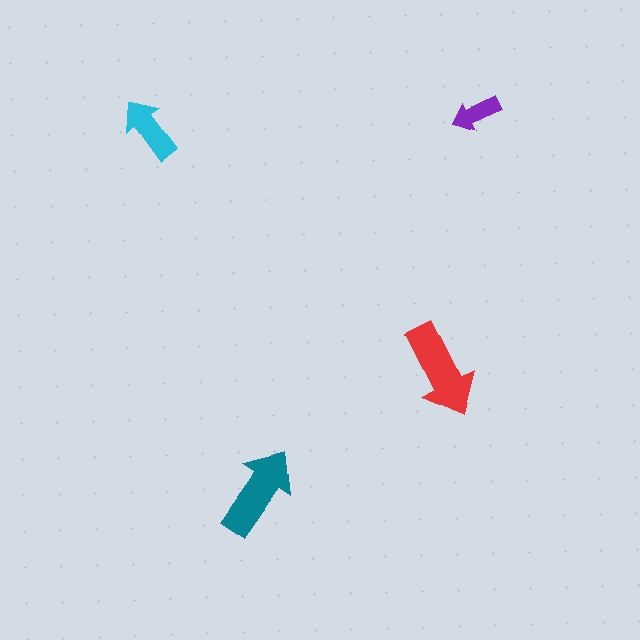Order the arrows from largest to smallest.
the red one, the teal one, the cyan one, the purple one.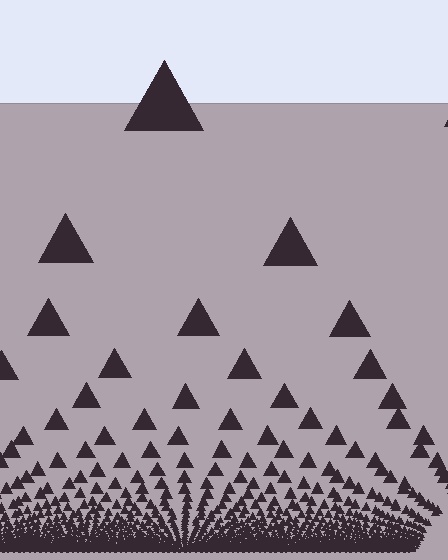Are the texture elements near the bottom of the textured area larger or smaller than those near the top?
Smaller. The gradient is inverted — elements near the bottom are smaller and denser.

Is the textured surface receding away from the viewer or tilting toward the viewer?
The surface appears to tilt toward the viewer. Texture elements get larger and sparser toward the top.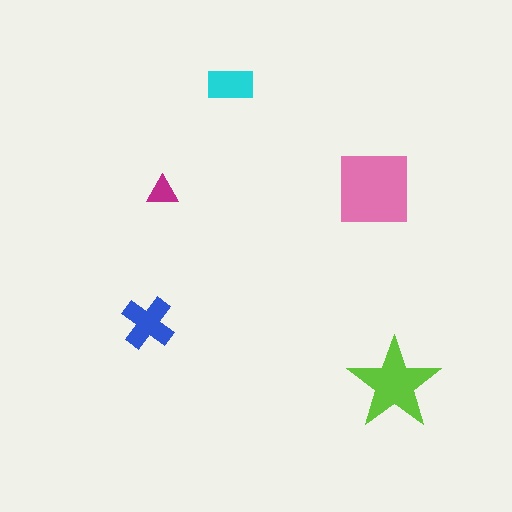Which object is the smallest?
The magenta triangle.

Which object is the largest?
The pink square.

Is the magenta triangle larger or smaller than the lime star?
Smaller.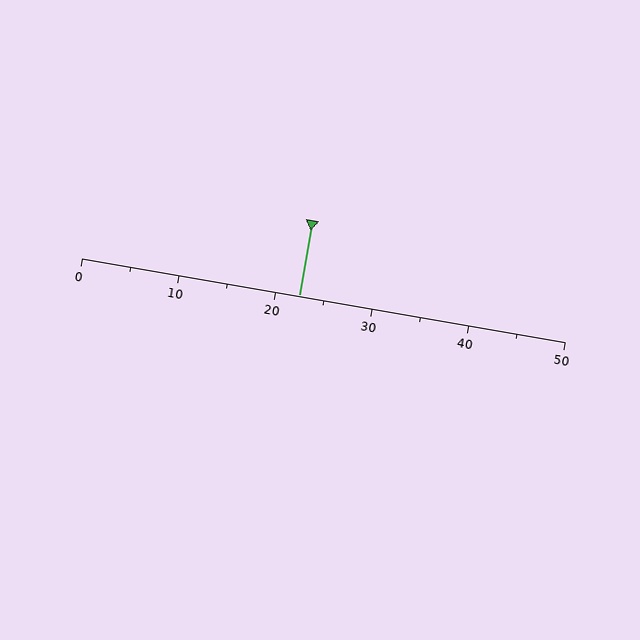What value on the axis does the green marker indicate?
The marker indicates approximately 22.5.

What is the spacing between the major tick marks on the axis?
The major ticks are spaced 10 apart.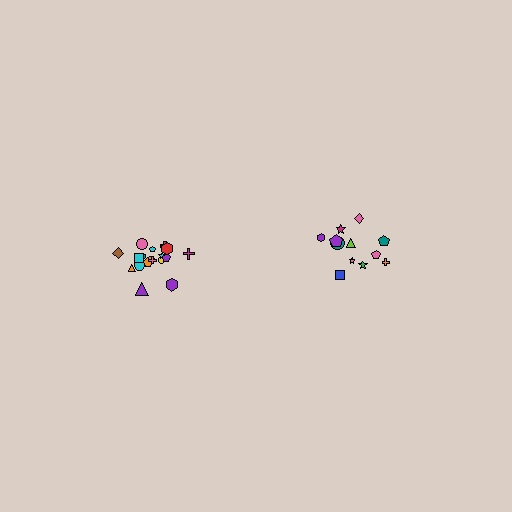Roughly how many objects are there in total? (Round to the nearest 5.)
Roughly 30 objects in total.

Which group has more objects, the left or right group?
The left group.